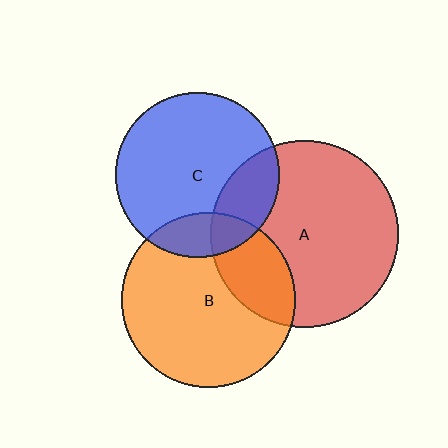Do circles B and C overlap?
Yes.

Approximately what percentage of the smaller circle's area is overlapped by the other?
Approximately 15%.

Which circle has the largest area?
Circle A (red).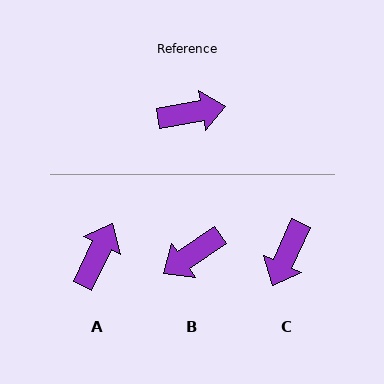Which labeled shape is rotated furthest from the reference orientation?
B, about 156 degrees away.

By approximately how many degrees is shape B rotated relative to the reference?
Approximately 156 degrees clockwise.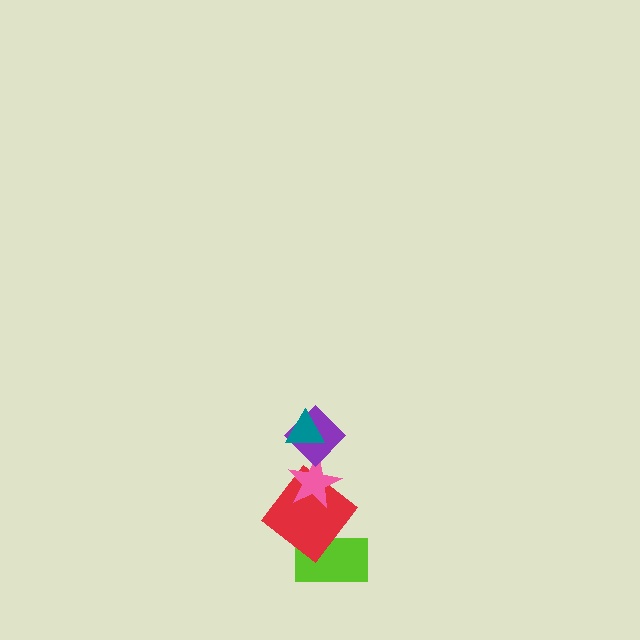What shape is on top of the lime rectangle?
The red diamond is on top of the lime rectangle.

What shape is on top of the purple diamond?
The teal triangle is on top of the purple diamond.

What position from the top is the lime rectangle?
The lime rectangle is 5th from the top.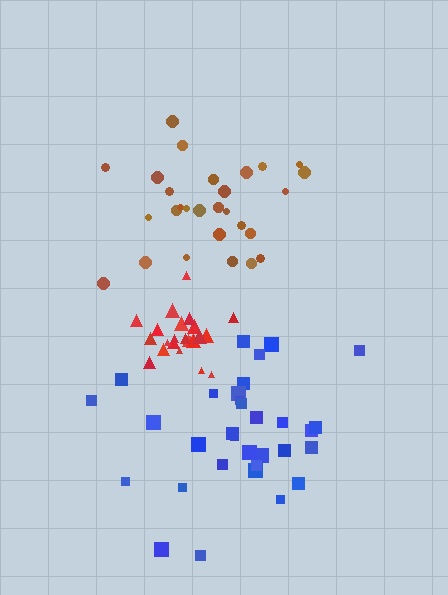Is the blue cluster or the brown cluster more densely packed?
Brown.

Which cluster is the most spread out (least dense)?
Blue.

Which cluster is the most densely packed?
Red.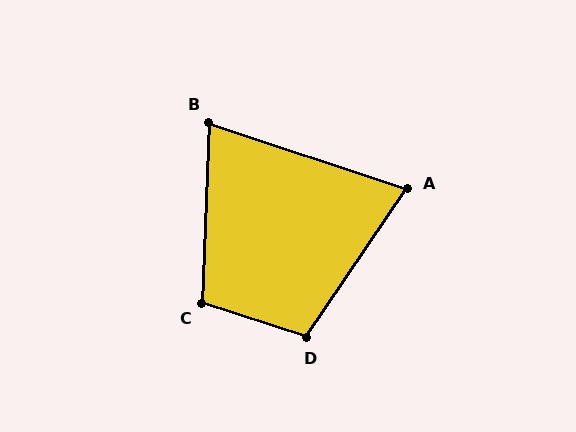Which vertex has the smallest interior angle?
B, at approximately 74 degrees.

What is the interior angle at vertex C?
Approximately 106 degrees (obtuse).